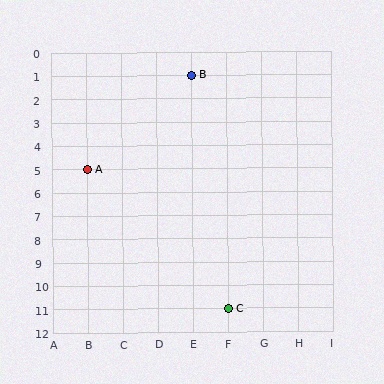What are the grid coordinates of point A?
Point A is at grid coordinates (B, 5).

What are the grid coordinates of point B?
Point B is at grid coordinates (E, 1).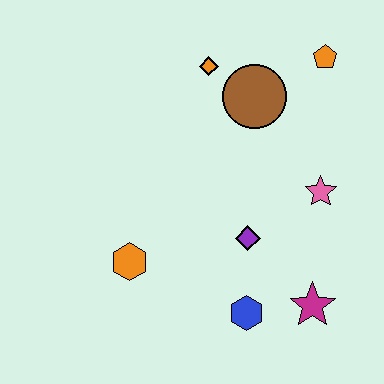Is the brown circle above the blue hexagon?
Yes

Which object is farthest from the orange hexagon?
The orange pentagon is farthest from the orange hexagon.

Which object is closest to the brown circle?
The orange diamond is closest to the brown circle.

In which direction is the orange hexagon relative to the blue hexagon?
The orange hexagon is to the left of the blue hexagon.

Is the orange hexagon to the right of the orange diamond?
No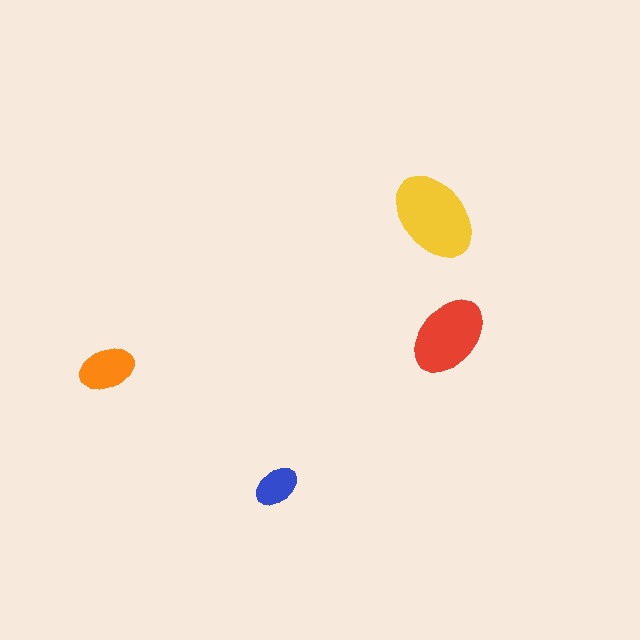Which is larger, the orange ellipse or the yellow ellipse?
The yellow one.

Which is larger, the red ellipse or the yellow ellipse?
The yellow one.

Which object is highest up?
The yellow ellipse is topmost.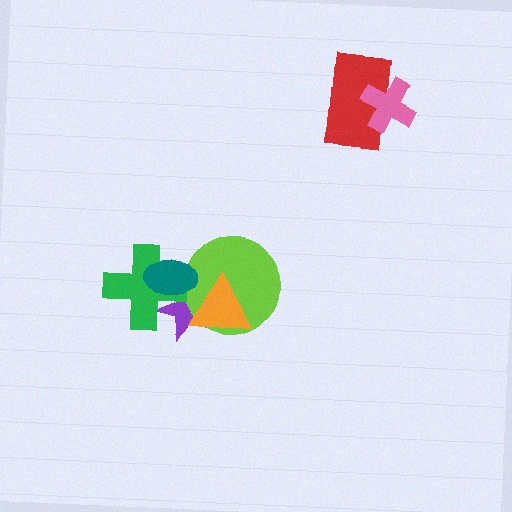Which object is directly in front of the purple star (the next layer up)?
The lime circle is directly in front of the purple star.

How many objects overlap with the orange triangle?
2 objects overlap with the orange triangle.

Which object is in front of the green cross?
The teal ellipse is in front of the green cross.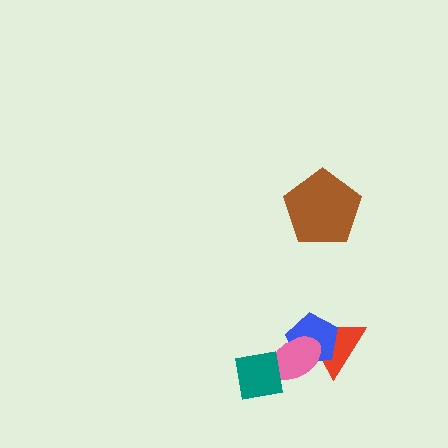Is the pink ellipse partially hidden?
Yes, it is partially covered by another shape.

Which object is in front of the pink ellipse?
The teal square is in front of the pink ellipse.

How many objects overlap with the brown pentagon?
0 objects overlap with the brown pentagon.